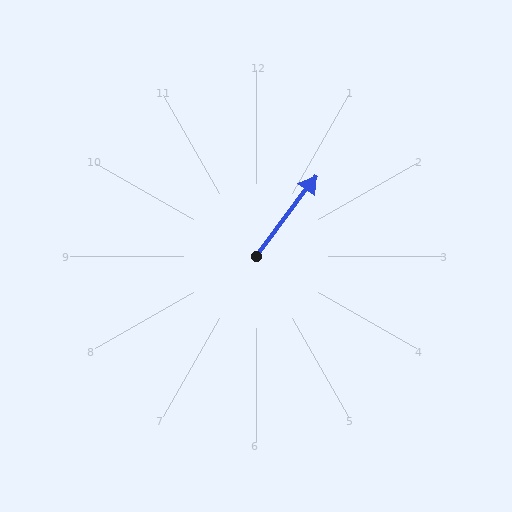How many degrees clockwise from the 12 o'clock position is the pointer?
Approximately 37 degrees.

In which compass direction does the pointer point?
Northeast.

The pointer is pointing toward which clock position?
Roughly 1 o'clock.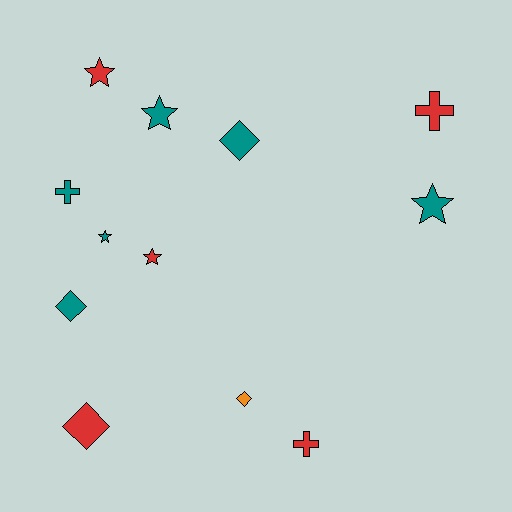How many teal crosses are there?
There is 1 teal cross.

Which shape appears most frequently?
Star, with 5 objects.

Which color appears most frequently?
Teal, with 6 objects.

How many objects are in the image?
There are 12 objects.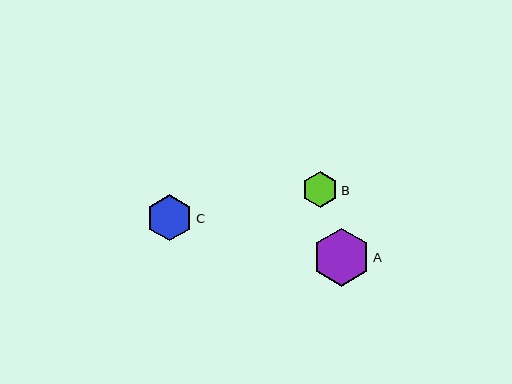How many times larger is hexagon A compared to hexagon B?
Hexagon A is approximately 1.6 times the size of hexagon B.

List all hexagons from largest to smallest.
From largest to smallest: A, C, B.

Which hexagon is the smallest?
Hexagon B is the smallest with a size of approximately 36 pixels.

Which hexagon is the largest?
Hexagon A is the largest with a size of approximately 58 pixels.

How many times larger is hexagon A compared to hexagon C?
Hexagon A is approximately 1.3 times the size of hexagon C.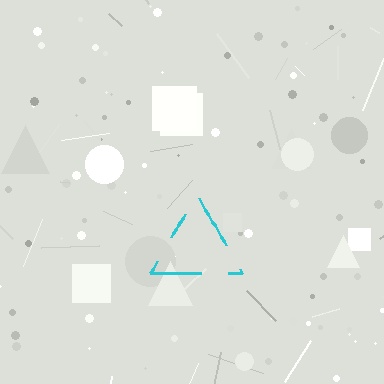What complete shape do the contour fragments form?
The contour fragments form a triangle.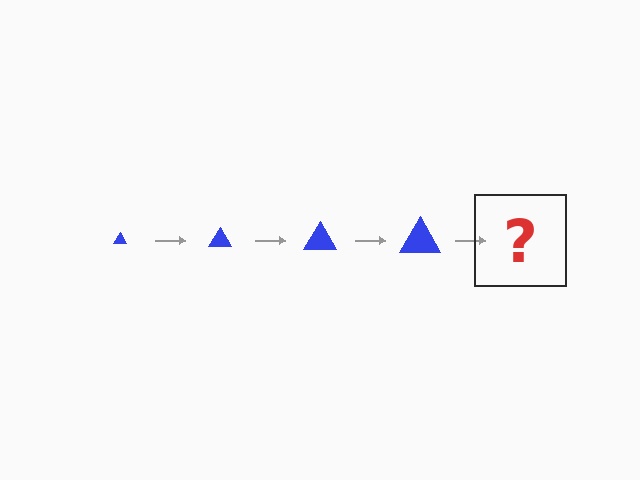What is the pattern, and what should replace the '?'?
The pattern is that the triangle gets progressively larger each step. The '?' should be a blue triangle, larger than the previous one.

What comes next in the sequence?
The next element should be a blue triangle, larger than the previous one.